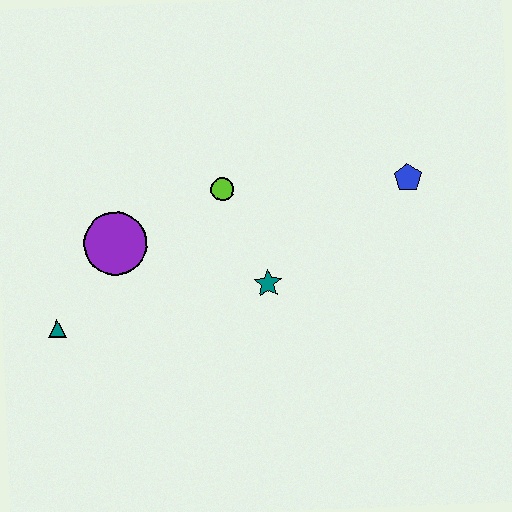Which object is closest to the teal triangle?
The purple circle is closest to the teal triangle.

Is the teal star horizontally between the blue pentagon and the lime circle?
Yes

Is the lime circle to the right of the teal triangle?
Yes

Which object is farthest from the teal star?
The teal triangle is farthest from the teal star.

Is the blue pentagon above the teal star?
Yes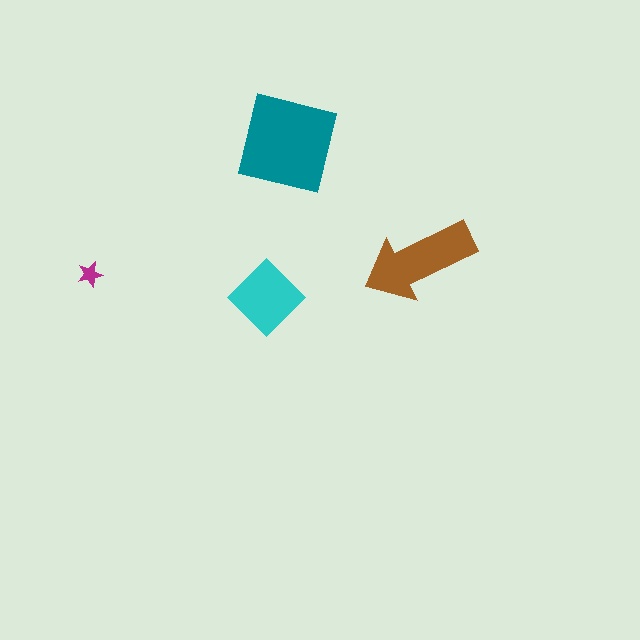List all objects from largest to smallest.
The teal square, the brown arrow, the cyan diamond, the magenta star.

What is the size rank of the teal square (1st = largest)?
1st.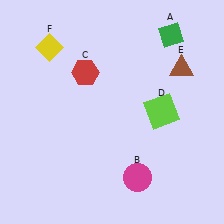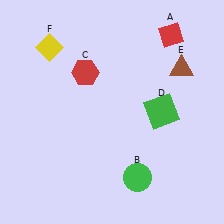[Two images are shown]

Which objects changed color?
A changed from green to red. B changed from magenta to green. D changed from lime to green.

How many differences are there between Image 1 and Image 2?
There are 3 differences between the two images.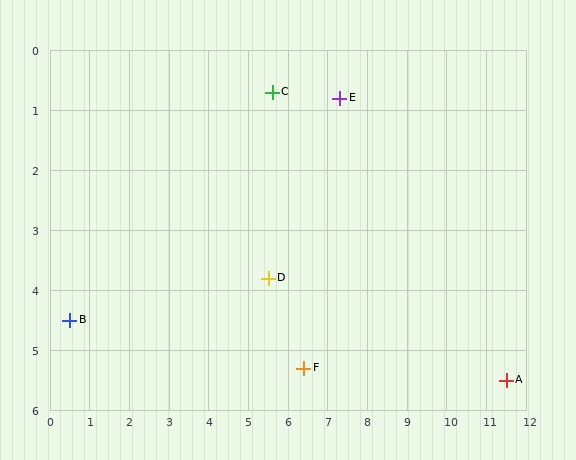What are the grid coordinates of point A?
Point A is at approximately (11.5, 5.5).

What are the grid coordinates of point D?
Point D is at approximately (5.5, 3.8).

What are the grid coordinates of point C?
Point C is at approximately (5.6, 0.7).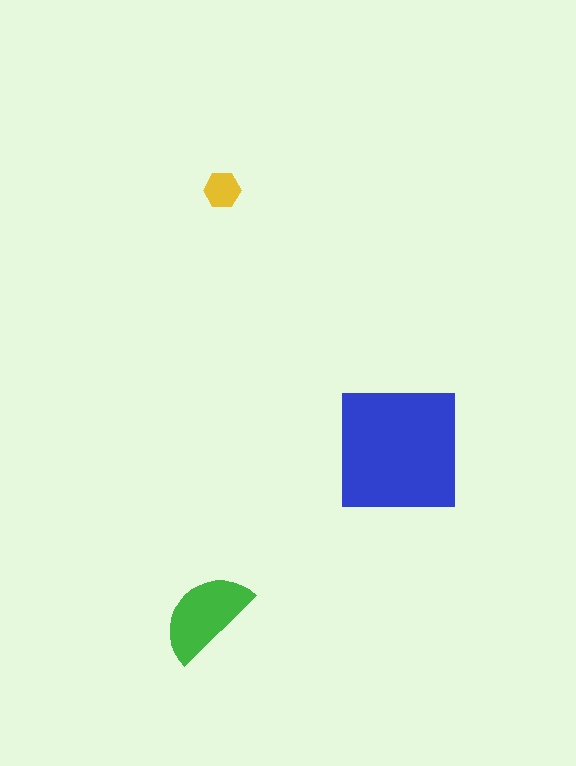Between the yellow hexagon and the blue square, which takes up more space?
The blue square.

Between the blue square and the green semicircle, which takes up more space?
The blue square.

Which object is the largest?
The blue square.